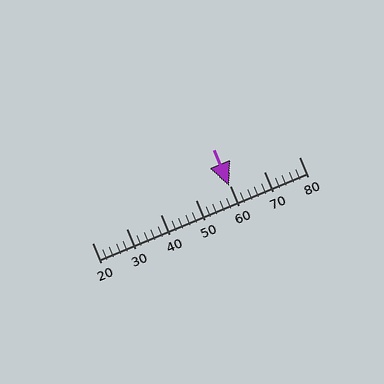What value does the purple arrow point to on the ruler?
The purple arrow points to approximately 60.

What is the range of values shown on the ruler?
The ruler shows values from 20 to 80.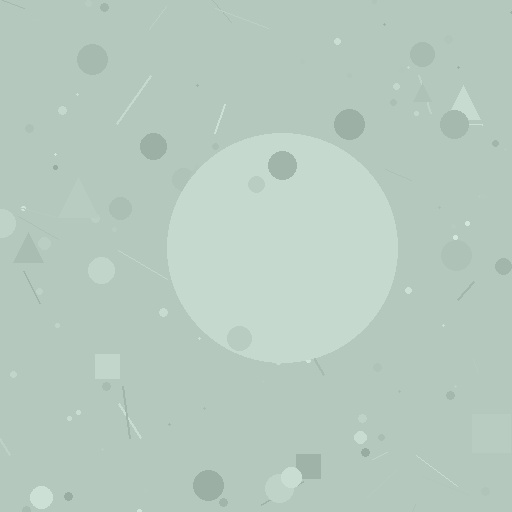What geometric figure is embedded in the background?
A circle is embedded in the background.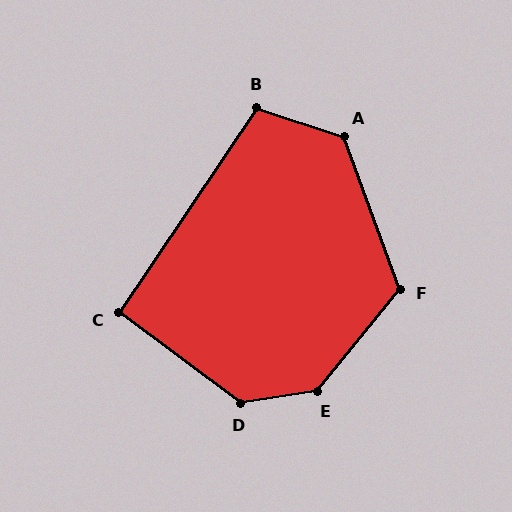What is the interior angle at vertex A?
Approximately 129 degrees (obtuse).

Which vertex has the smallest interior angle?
C, at approximately 93 degrees.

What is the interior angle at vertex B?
Approximately 106 degrees (obtuse).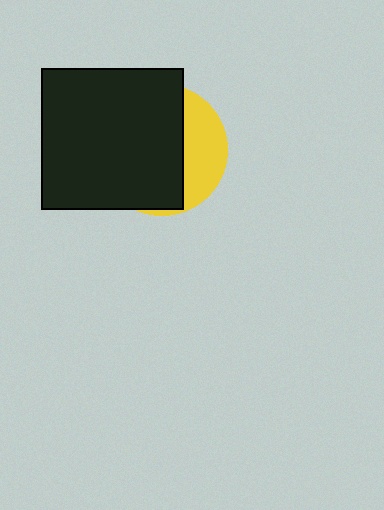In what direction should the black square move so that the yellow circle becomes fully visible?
The black square should move left. That is the shortest direction to clear the overlap and leave the yellow circle fully visible.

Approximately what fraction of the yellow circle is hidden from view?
Roughly 69% of the yellow circle is hidden behind the black square.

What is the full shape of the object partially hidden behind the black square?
The partially hidden object is a yellow circle.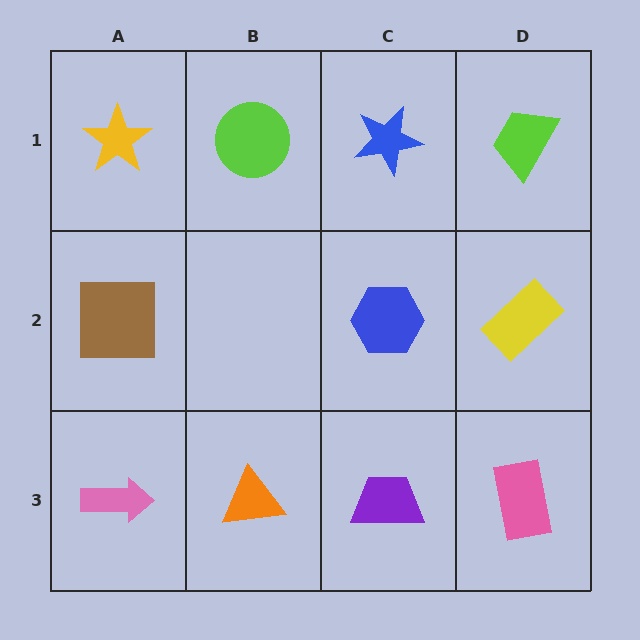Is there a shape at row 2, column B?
No, that cell is empty.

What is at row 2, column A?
A brown square.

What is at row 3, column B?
An orange triangle.